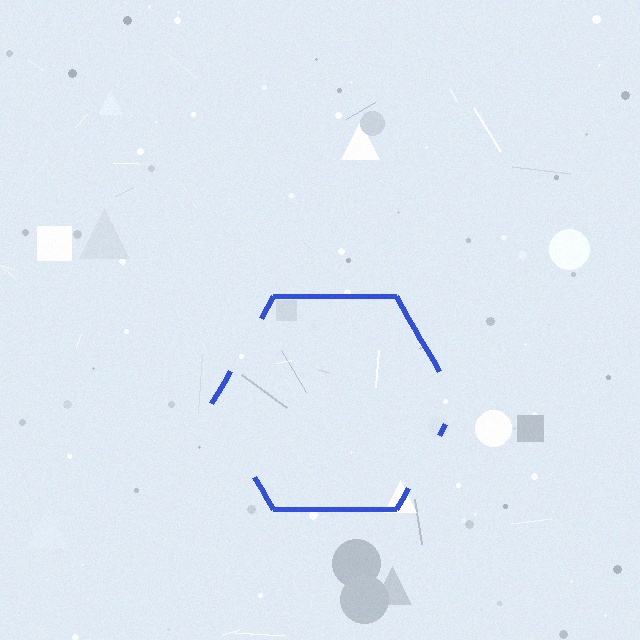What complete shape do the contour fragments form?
The contour fragments form a hexagon.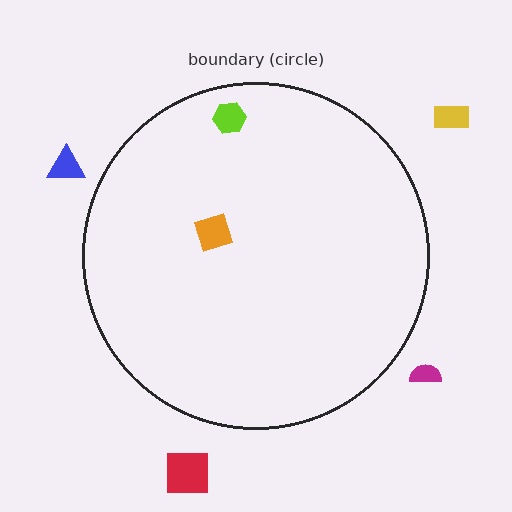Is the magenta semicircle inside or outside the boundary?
Outside.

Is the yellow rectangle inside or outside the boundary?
Outside.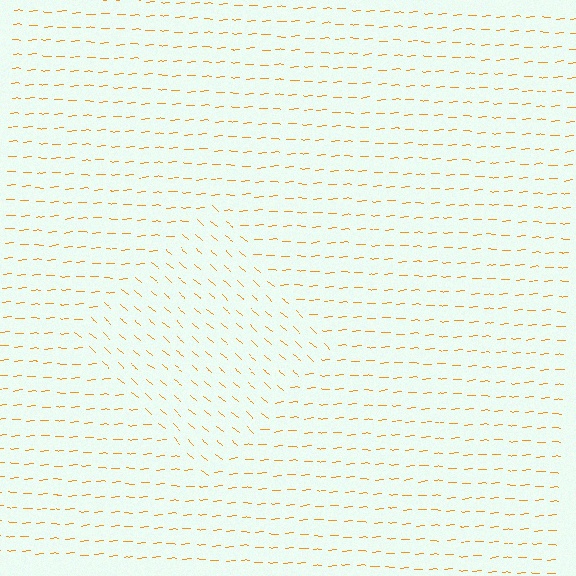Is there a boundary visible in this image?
Yes, there is a texture boundary formed by a change in line orientation.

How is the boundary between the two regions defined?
The boundary is defined purely by a change in line orientation (approximately 45 degrees difference). All lines are the same color and thickness.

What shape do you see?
I see a diamond.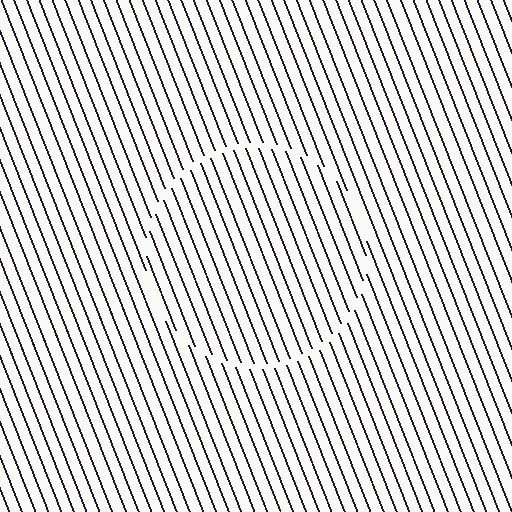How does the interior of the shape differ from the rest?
The interior of the shape contains the same grating, shifted by half a period — the contour is defined by the phase discontinuity where line-ends from the inner and outer gratings abut.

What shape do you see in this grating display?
An illusory circle. The interior of the shape contains the same grating, shifted by half a period — the contour is defined by the phase discontinuity where line-ends from the inner and outer gratings abut.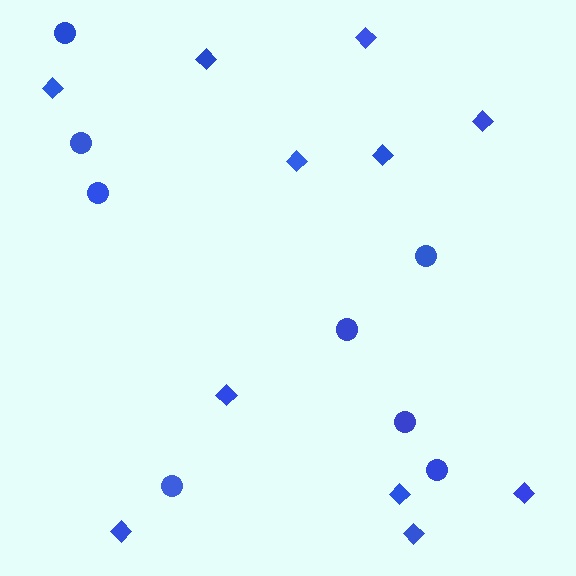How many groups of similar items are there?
There are 2 groups: one group of circles (8) and one group of diamonds (11).